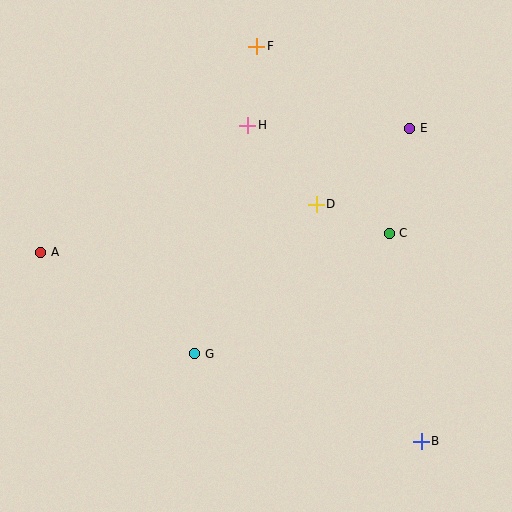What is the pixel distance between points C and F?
The distance between C and F is 229 pixels.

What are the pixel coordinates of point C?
Point C is at (389, 233).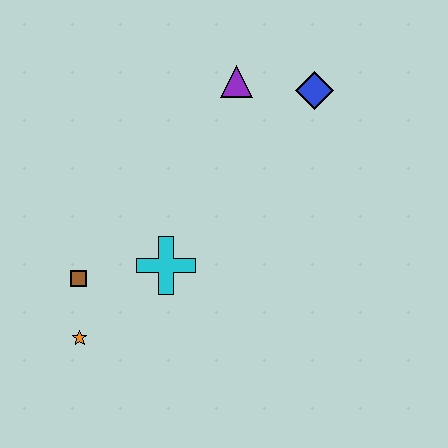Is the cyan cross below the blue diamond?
Yes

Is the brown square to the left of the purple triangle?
Yes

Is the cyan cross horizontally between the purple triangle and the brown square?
Yes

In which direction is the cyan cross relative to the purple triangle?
The cyan cross is below the purple triangle.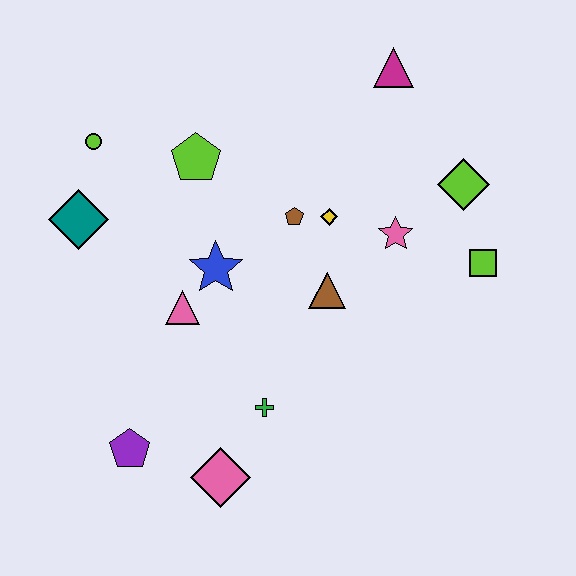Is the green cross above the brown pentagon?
No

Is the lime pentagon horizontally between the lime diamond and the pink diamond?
No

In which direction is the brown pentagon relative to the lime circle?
The brown pentagon is to the right of the lime circle.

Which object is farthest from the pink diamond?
The magenta triangle is farthest from the pink diamond.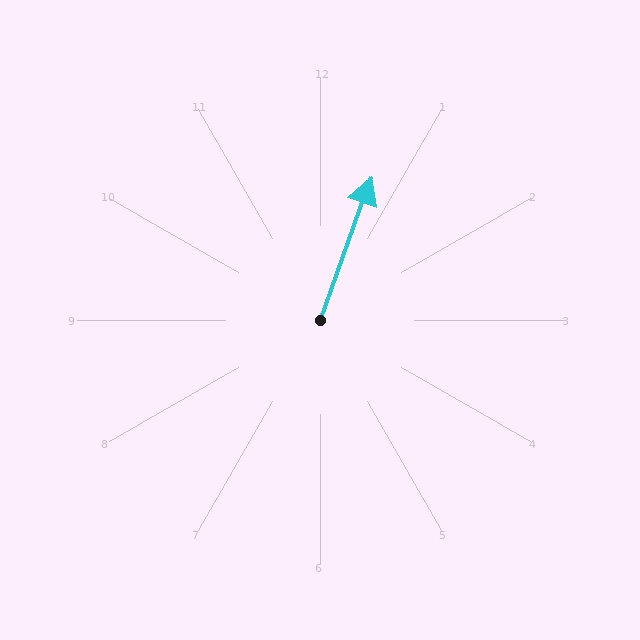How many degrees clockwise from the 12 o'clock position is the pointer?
Approximately 20 degrees.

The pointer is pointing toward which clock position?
Roughly 1 o'clock.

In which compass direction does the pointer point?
North.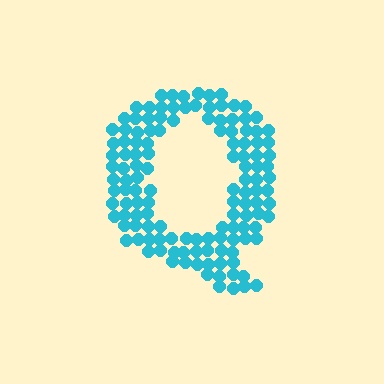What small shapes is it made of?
It is made of small circles.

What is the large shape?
The large shape is the letter Q.